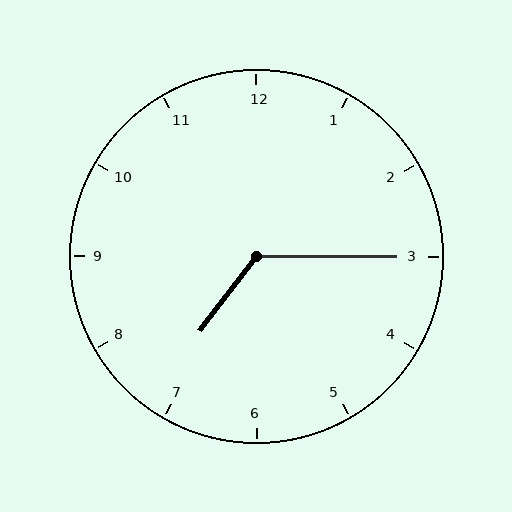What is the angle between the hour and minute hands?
Approximately 128 degrees.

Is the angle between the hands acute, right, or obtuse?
It is obtuse.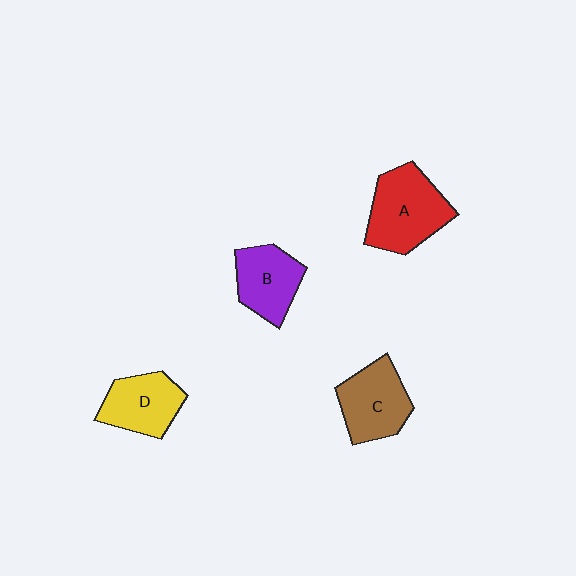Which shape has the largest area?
Shape A (red).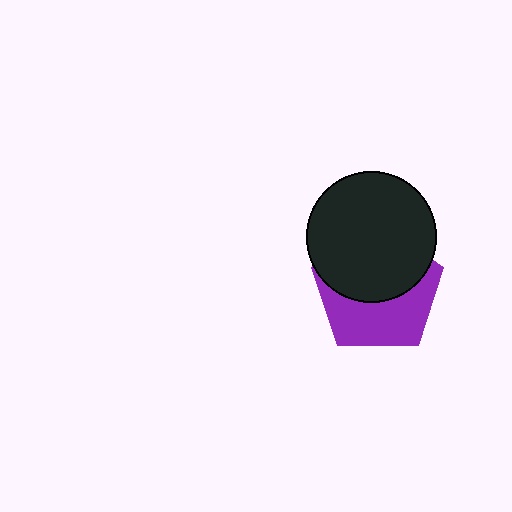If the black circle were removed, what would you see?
You would see the complete purple pentagon.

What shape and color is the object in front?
The object in front is a black circle.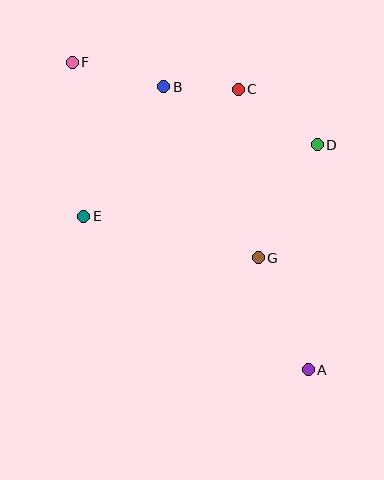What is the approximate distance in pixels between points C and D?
The distance between C and D is approximately 96 pixels.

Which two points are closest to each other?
Points B and C are closest to each other.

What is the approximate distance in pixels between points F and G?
The distance between F and G is approximately 270 pixels.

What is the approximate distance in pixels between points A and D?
The distance between A and D is approximately 225 pixels.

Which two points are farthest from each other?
Points A and F are farthest from each other.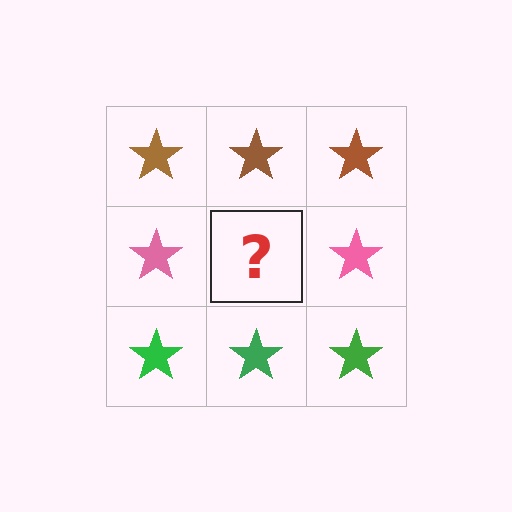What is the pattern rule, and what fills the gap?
The rule is that each row has a consistent color. The gap should be filled with a pink star.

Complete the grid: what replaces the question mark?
The question mark should be replaced with a pink star.